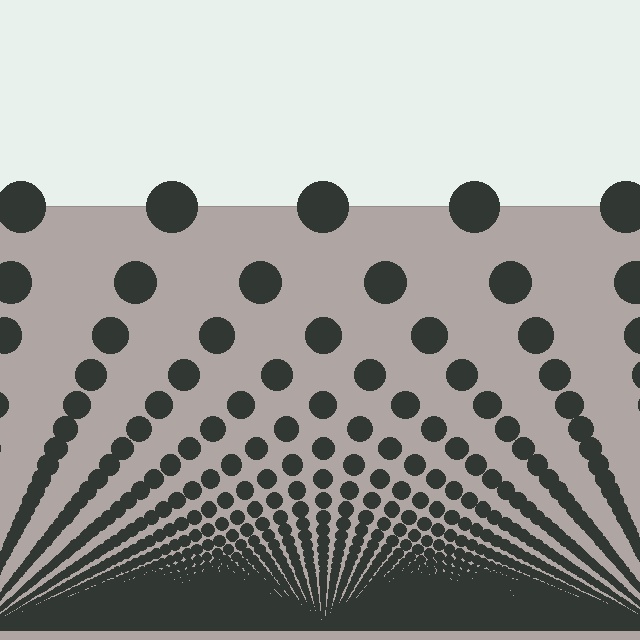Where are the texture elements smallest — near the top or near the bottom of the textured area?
Near the bottom.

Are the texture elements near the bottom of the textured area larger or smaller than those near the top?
Smaller. The gradient is inverted — elements near the bottom are smaller and denser.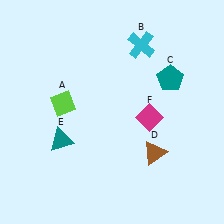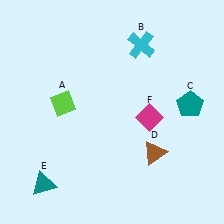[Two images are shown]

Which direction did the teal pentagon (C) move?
The teal pentagon (C) moved down.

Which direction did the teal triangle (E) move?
The teal triangle (E) moved down.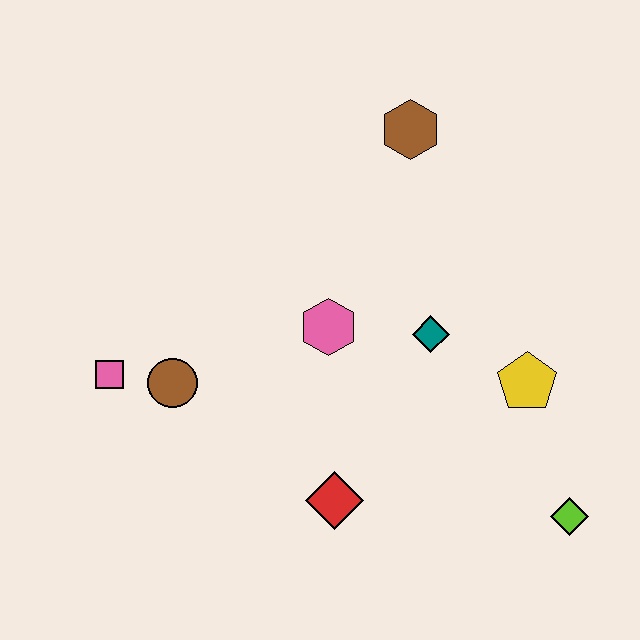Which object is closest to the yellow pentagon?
The teal diamond is closest to the yellow pentagon.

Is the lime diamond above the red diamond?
No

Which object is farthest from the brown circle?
The lime diamond is farthest from the brown circle.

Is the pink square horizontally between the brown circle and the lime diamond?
No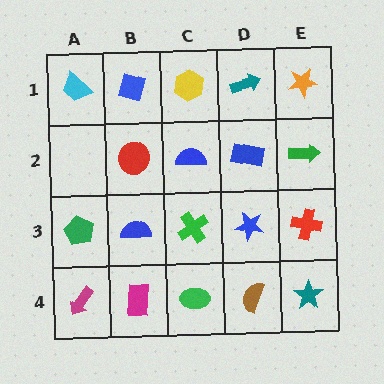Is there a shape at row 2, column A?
No, that cell is empty.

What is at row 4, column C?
A green ellipse.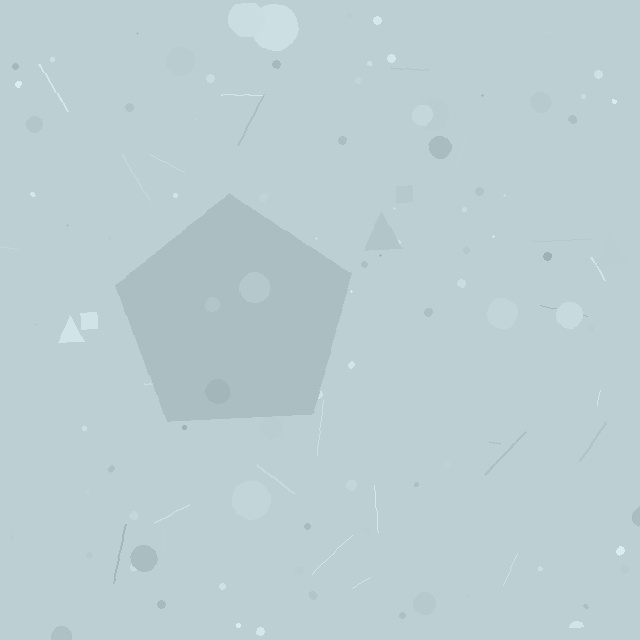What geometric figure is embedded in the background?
A pentagon is embedded in the background.